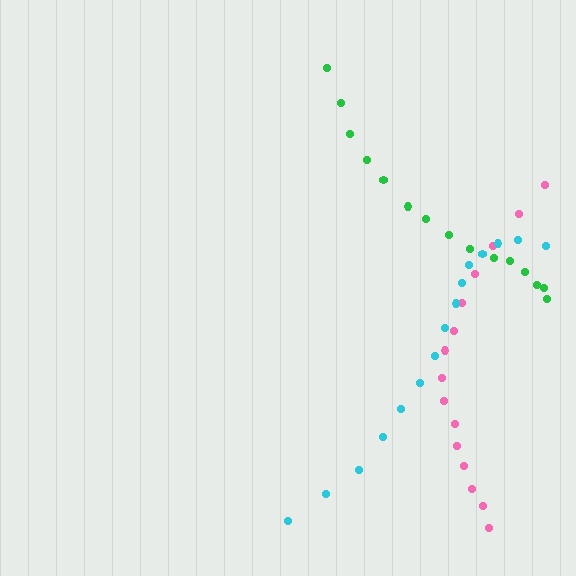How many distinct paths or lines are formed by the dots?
There are 3 distinct paths.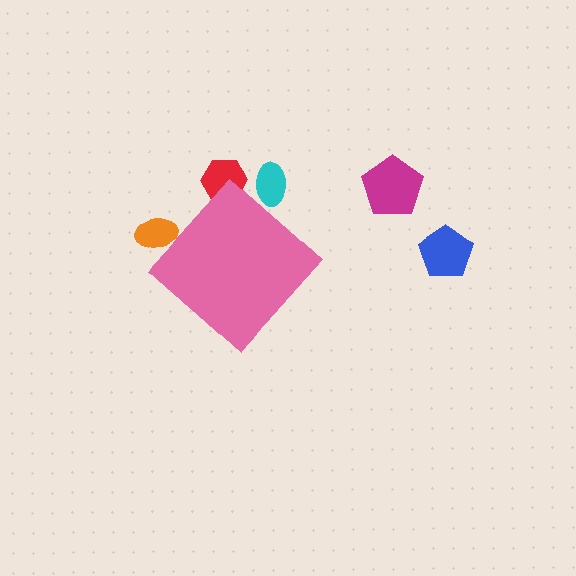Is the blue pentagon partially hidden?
No, the blue pentagon is fully visible.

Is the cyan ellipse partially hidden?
Yes, the cyan ellipse is partially hidden behind the pink diamond.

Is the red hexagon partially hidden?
Yes, the red hexagon is partially hidden behind the pink diamond.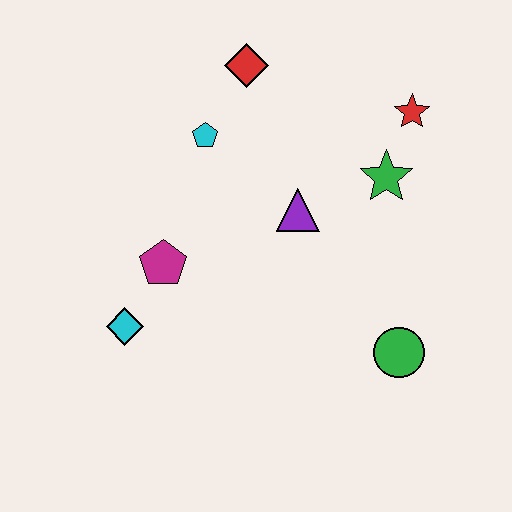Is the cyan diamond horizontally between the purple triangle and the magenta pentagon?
No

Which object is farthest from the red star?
The cyan diamond is farthest from the red star.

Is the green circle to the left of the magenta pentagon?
No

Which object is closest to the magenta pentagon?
The cyan diamond is closest to the magenta pentagon.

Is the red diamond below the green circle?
No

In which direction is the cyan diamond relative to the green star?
The cyan diamond is to the left of the green star.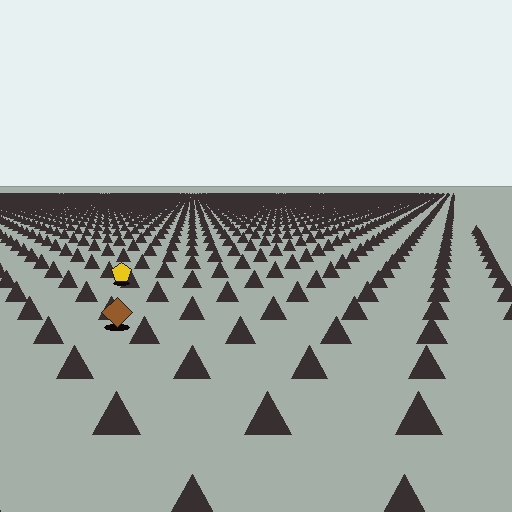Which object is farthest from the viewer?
The yellow pentagon is farthest from the viewer. It appears smaller and the ground texture around it is denser.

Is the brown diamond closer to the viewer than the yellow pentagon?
Yes. The brown diamond is closer — you can tell from the texture gradient: the ground texture is coarser near it.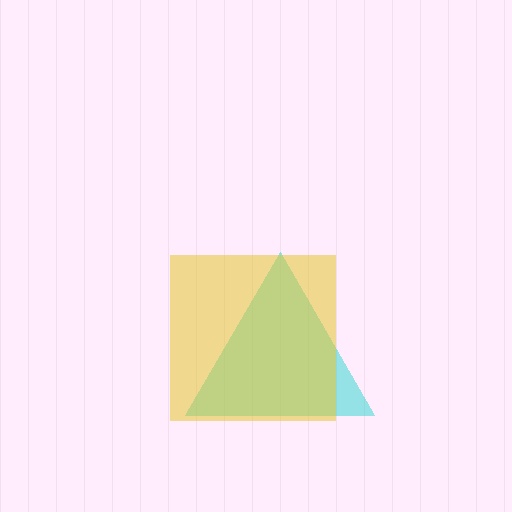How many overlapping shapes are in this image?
There are 2 overlapping shapes in the image.